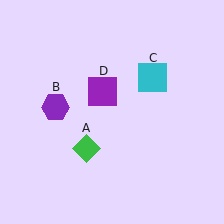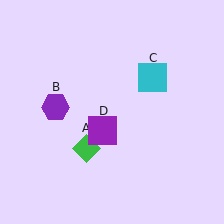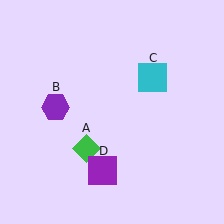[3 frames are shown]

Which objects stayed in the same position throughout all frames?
Green diamond (object A) and purple hexagon (object B) and cyan square (object C) remained stationary.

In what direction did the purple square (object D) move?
The purple square (object D) moved down.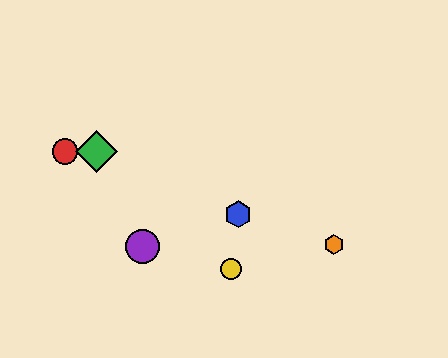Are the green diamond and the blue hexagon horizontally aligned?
No, the green diamond is at y≈152 and the blue hexagon is at y≈214.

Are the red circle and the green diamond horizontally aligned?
Yes, both are at y≈152.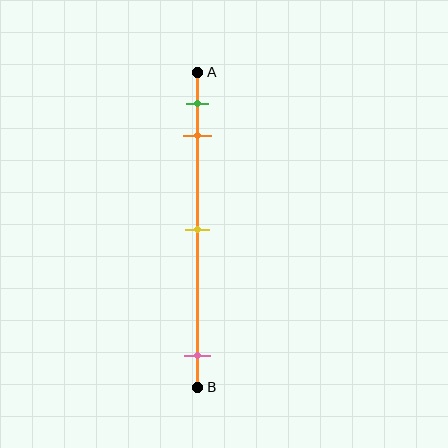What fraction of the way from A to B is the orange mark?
The orange mark is approximately 20% (0.2) of the way from A to B.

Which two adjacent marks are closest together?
The green and orange marks are the closest adjacent pair.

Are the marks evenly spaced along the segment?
No, the marks are not evenly spaced.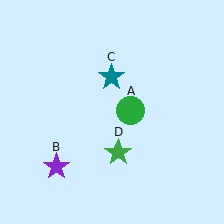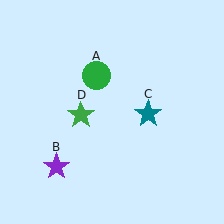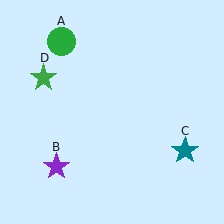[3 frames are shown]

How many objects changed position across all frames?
3 objects changed position: green circle (object A), teal star (object C), green star (object D).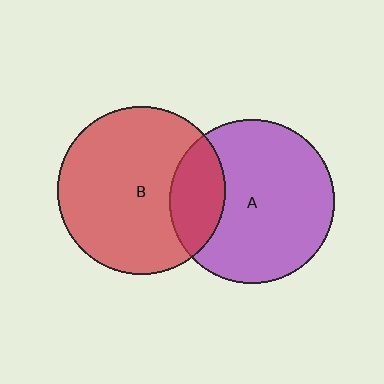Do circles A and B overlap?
Yes.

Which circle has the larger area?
Circle B (red).